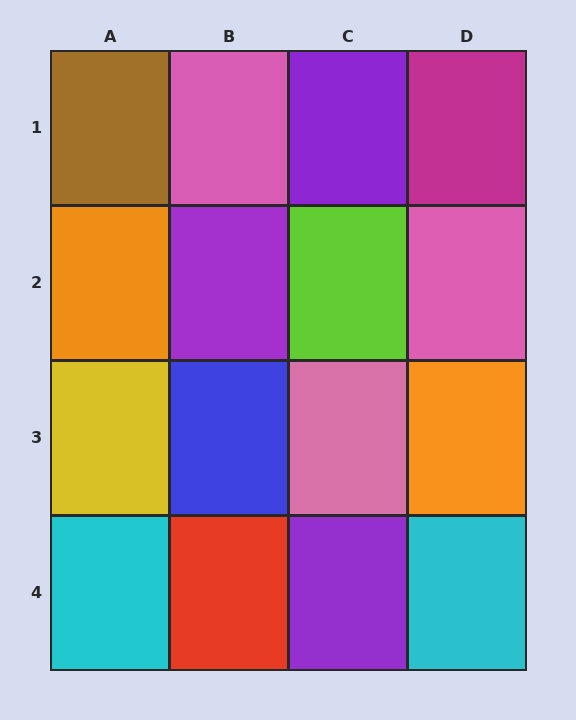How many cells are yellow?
1 cell is yellow.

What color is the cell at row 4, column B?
Red.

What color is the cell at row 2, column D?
Pink.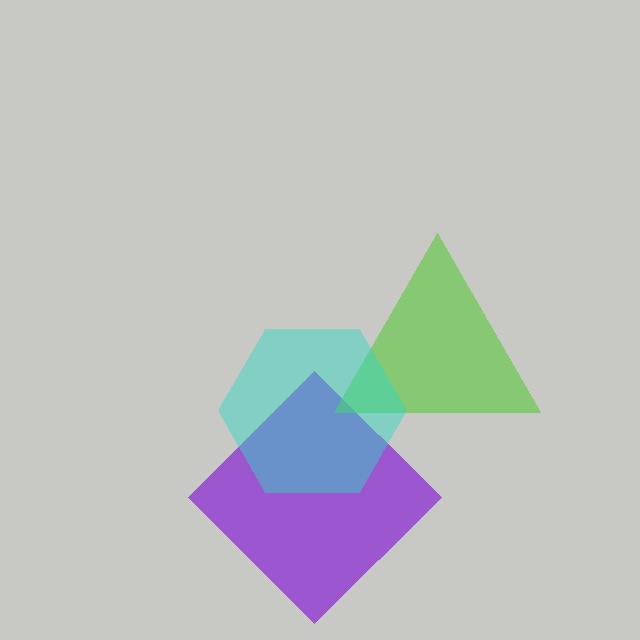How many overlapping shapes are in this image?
There are 3 overlapping shapes in the image.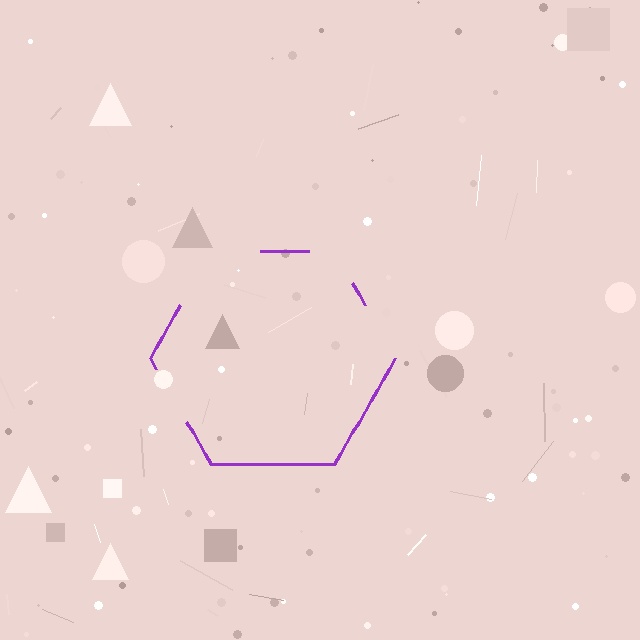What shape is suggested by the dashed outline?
The dashed outline suggests a hexagon.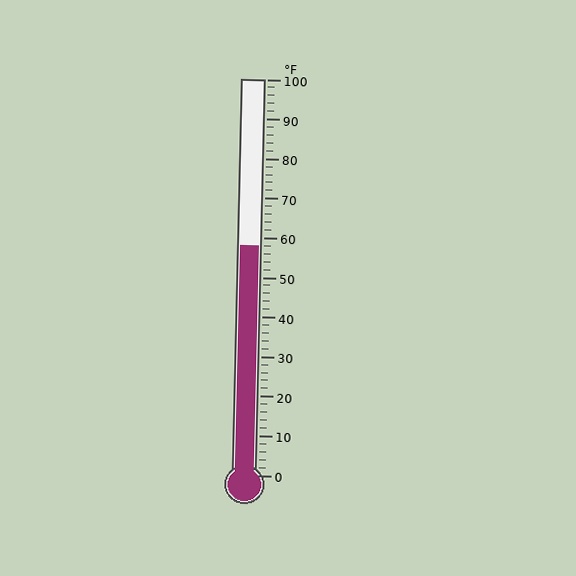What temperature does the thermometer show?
The thermometer shows approximately 58°F.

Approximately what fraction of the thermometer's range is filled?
The thermometer is filled to approximately 60% of its range.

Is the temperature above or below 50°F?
The temperature is above 50°F.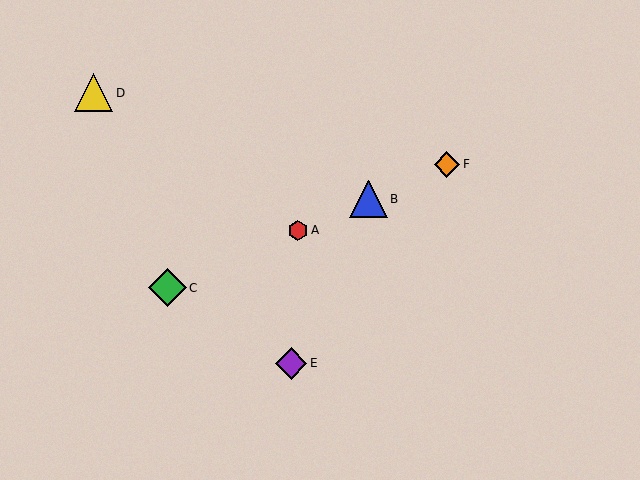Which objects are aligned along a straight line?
Objects A, B, C, F are aligned along a straight line.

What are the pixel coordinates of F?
Object F is at (447, 164).